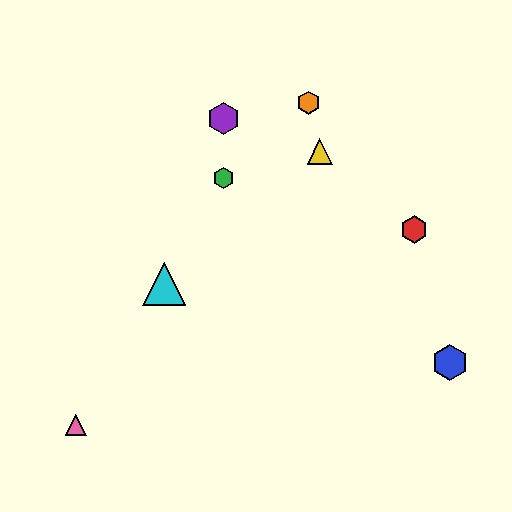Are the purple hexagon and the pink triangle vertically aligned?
No, the purple hexagon is at x≈223 and the pink triangle is at x≈76.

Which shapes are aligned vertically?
The green hexagon, the purple hexagon are aligned vertically.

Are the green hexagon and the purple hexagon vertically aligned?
Yes, both are at x≈223.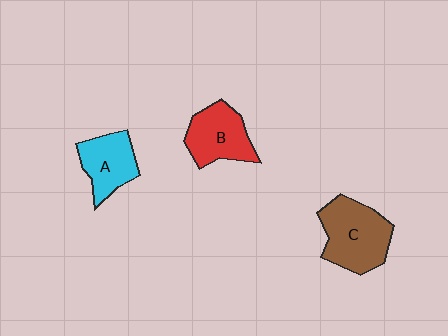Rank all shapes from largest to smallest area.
From largest to smallest: C (brown), B (red), A (cyan).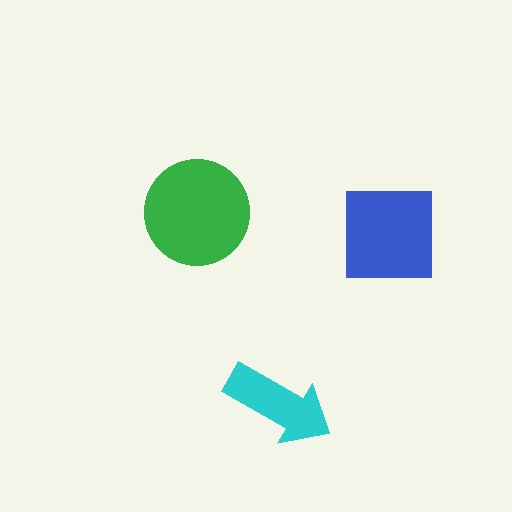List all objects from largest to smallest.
The green circle, the blue square, the cyan arrow.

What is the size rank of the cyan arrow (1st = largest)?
3rd.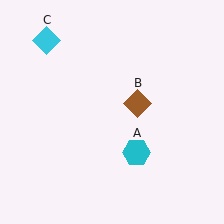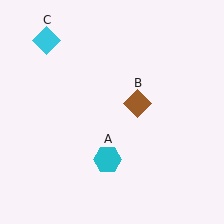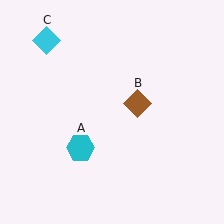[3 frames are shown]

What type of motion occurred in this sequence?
The cyan hexagon (object A) rotated clockwise around the center of the scene.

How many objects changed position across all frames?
1 object changed position: cyan hexagon (object A).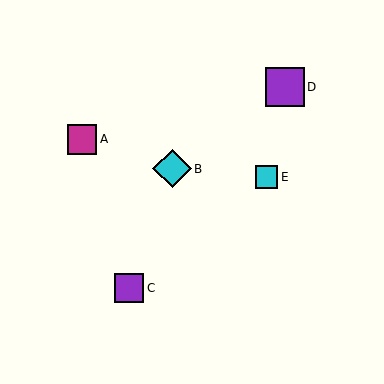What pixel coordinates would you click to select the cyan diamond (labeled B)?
Click at (172, 169) to select the cyan diamond B.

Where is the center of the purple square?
The center of the purple square is at (285, 87).